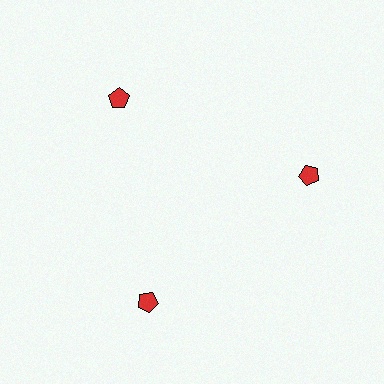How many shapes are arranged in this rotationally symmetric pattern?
There are 3 shapes, arranged in 3 groups of 1.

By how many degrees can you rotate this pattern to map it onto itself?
The pattern maps onto itself every 120 degrees of rotation.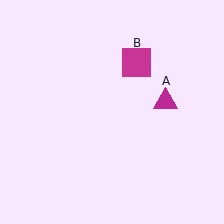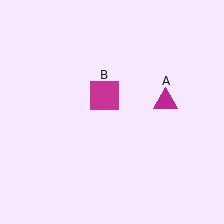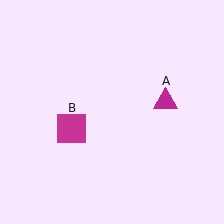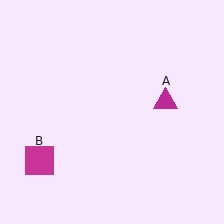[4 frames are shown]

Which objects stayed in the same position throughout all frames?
Magenta triangle (object A) remained stationary.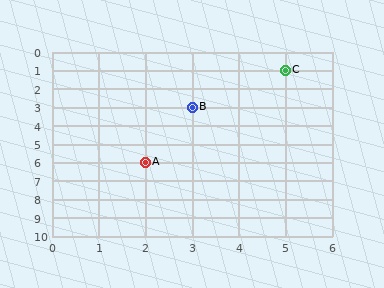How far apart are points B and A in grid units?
Points B and A are 1 column and 3 rows apart (about 3.2 grid units diagonally).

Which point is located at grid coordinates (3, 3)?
Point B is at (3, 3).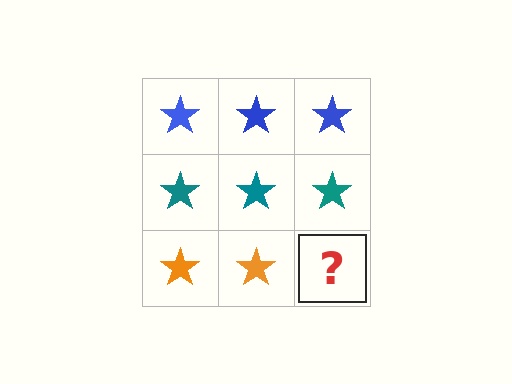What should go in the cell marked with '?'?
The missing cell should contain an orange star.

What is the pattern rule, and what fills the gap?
The rule is that each row has a consistent color. The gap should be filled with an orange star.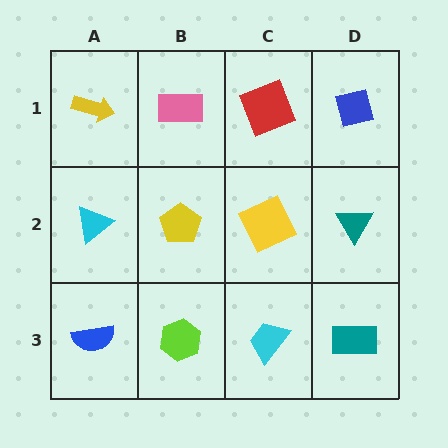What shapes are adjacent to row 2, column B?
A pink rectangle (row 1, column B), a lime hexagon (row 3, column B), a cyan triangle (row 2, column A), a yellow square (row 2, column C).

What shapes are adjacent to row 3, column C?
A yellow square (row 2, column C), a lime hexagon (row 3, column B), a teal rectangle (row 3, column D).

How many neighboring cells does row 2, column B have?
4.